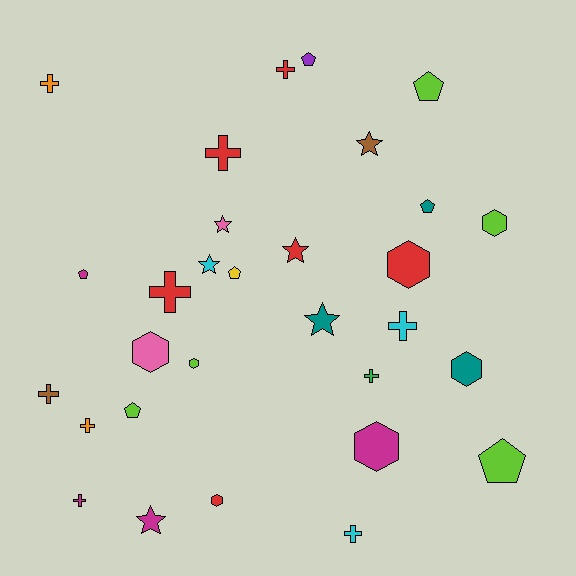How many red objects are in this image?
There are 6 red objects.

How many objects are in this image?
There are 30 objects.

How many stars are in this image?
There are 6 stars.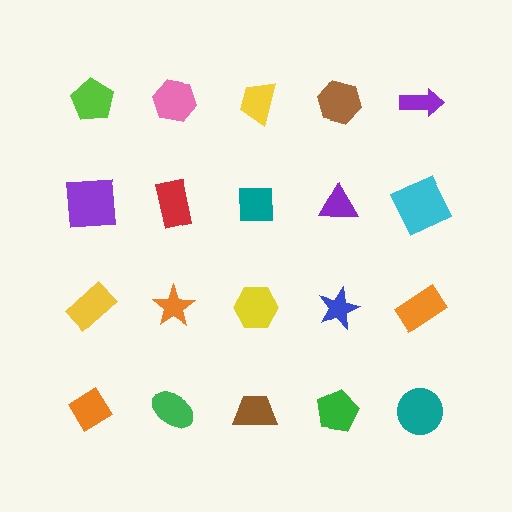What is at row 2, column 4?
A purple triangle.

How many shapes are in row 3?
5 shapes.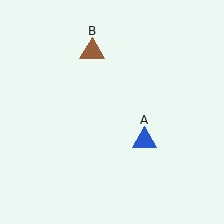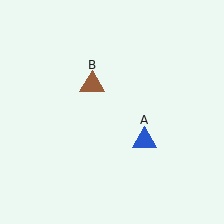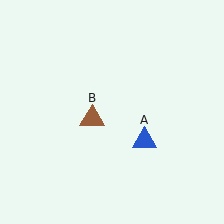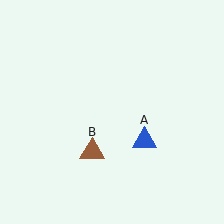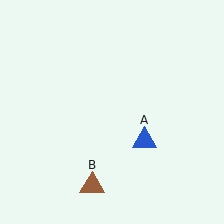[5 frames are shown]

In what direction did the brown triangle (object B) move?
The brown triangle (object B) moved down.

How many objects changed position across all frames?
1 object changed position: brown triangle (object B).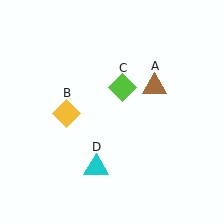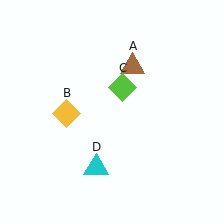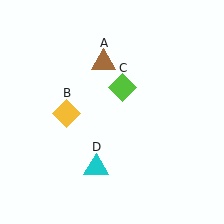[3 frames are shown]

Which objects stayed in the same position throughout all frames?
Yellow diamond (object B) and lime diamond (object C) and cyan triangle (object D) remained stationary.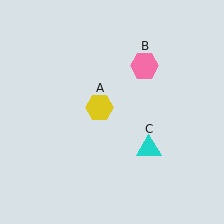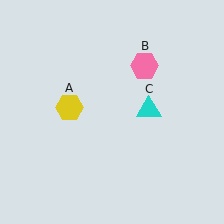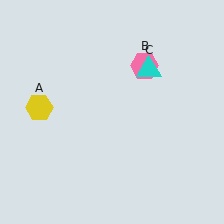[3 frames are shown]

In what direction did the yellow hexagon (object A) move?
The yellow hexagon (object A) moved left.